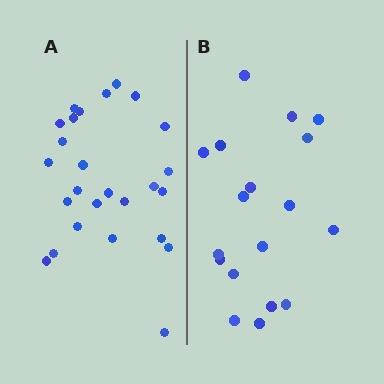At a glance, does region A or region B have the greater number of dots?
Region A (the left region) has more dots.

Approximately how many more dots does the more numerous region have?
Region A has roughly 8 or so more dots than region B.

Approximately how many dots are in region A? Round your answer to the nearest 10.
About 30 dots. (The exact count is 26, which rounds to 30.)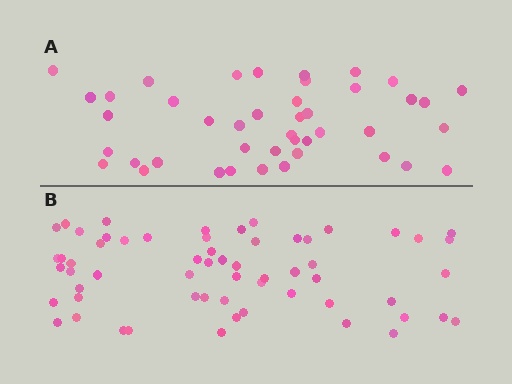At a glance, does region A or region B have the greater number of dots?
Region B (the bottom region) has more dots.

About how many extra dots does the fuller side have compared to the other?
Region B has approximately 15 more dots than region A.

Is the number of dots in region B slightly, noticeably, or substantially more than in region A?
Region B has noticeably more, but not dramatically so. The ratio is roughly 1.4 to 1.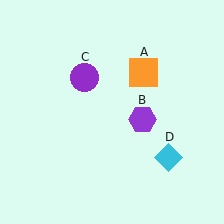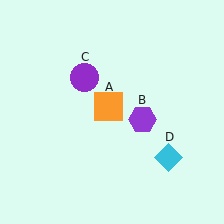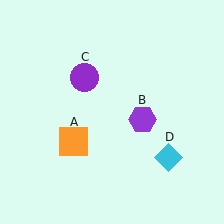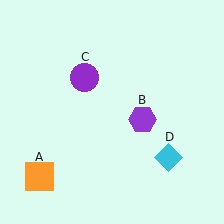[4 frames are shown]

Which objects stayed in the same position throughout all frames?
Purple hexagon (object B) and purple circle (object C) and cyan diamond (object D) remained stationary.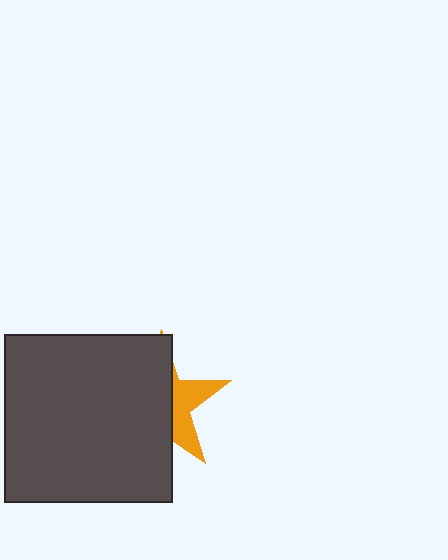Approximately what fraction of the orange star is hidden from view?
Roughly 66% of the orange star is hidden behind the dark gray square.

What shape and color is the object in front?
The object in front is a dark gray square.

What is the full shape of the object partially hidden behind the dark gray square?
The partially hidden object is an orange star.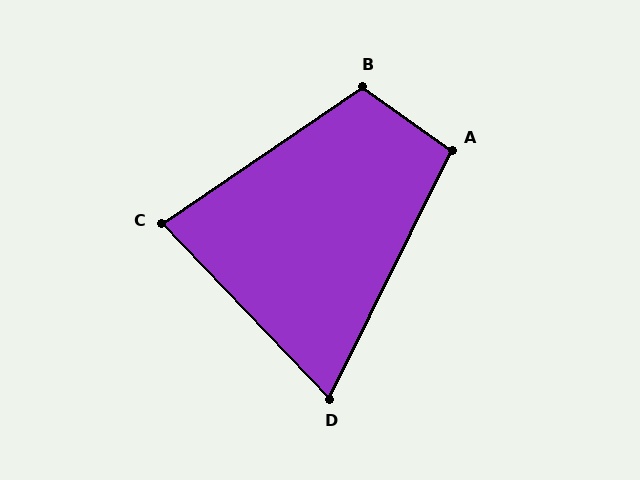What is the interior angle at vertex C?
Approximately 81 degrees (acute).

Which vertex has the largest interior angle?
B, at approximately 110 degrees.